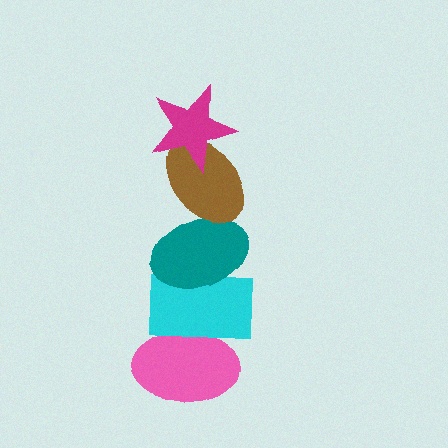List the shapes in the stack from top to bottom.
From top to bottom: the magenta star, the brown ellipse, the teal ellipse, the cyan rectangle, the pink ellipse.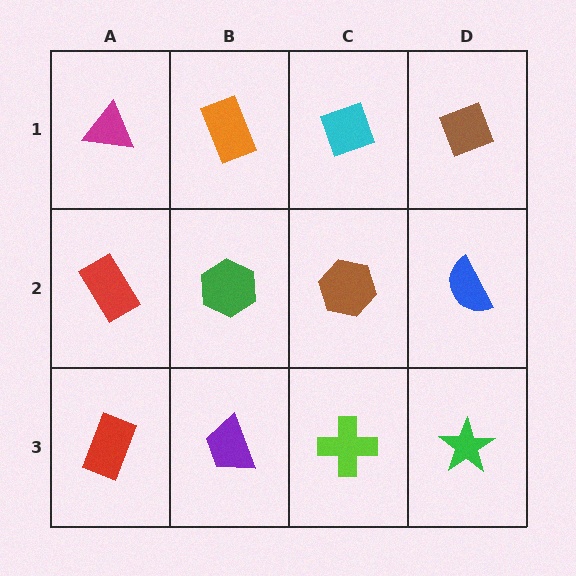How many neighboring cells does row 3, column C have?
3.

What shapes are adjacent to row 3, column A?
A red rectangle (row 2, column A), a purple trapezoid (row 3, column B).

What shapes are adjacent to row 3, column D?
A blue semicircle (row 2, column D), a lime cross (row 3, column C).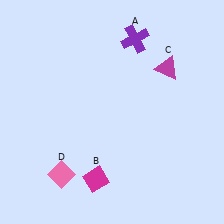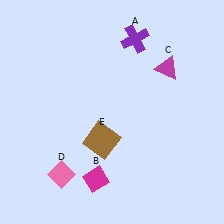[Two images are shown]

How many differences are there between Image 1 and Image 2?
There is 1 difference between the two images.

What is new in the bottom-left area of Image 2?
A brown square (E) was added in the bottom-left area of Image 2.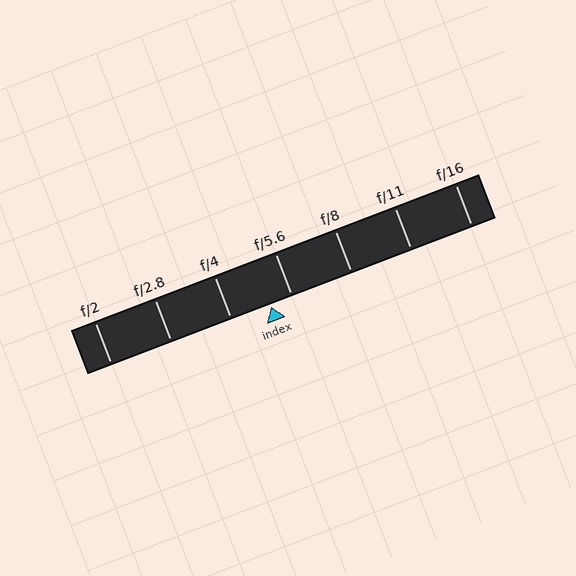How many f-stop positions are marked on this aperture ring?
There are 7 f-stop positions marked.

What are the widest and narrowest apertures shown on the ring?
The widest aperture shown is f/2 and the narrowest is f/16.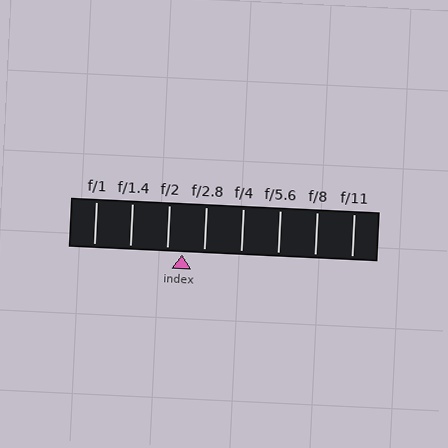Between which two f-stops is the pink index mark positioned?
The index mark is between f/2 and f/2.8.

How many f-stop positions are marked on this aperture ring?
There are 8 f-stop positions marked.